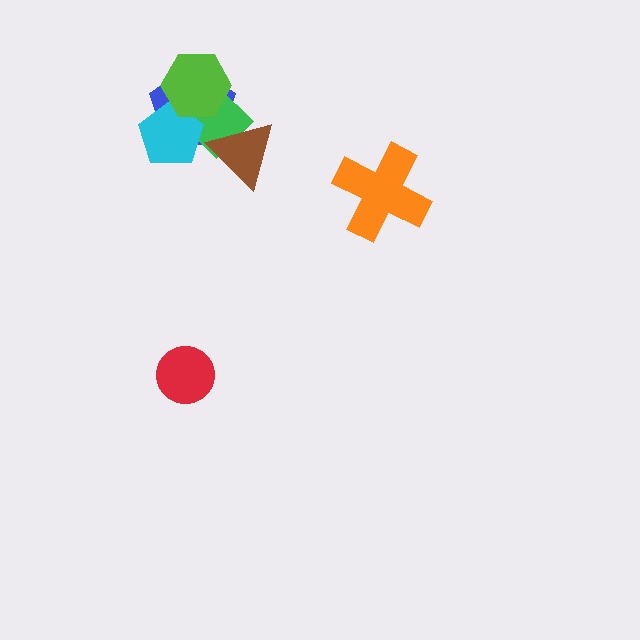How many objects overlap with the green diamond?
4 objects overlap with the green diamond.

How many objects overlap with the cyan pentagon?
3 objects overlap with the cyan pentagon.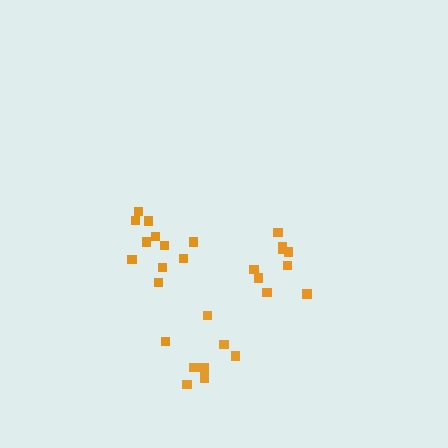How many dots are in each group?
Group 1: 12 dots, Group 2: 8 dots, Group 3: 9 dots (29 total).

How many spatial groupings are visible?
There are 3 spatial groupings.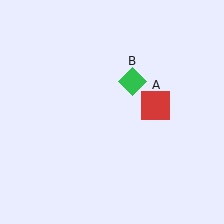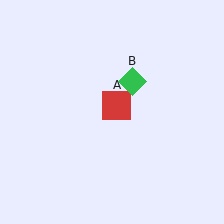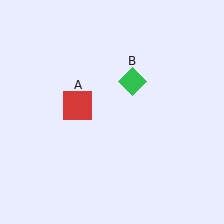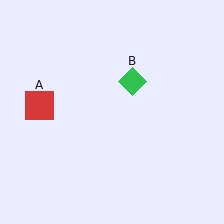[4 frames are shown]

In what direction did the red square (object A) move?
The red square (object A) moved left.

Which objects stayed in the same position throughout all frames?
Green diamond (object B) remained stationary.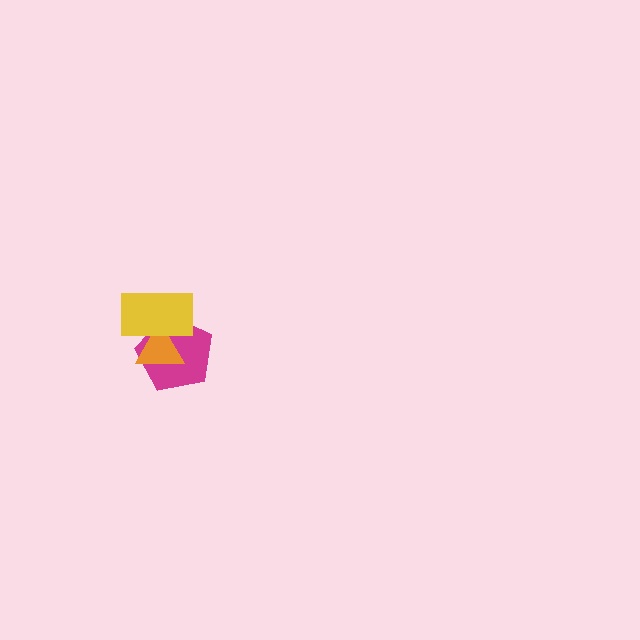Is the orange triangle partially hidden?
Yes, it is partially covered by another shape.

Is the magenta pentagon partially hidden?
Yes, it is partially covered by another shape.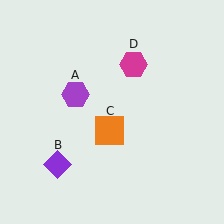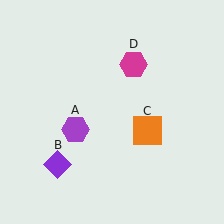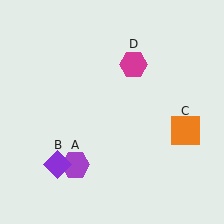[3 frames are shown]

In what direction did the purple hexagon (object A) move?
The purple hexagon (object A) moved down.